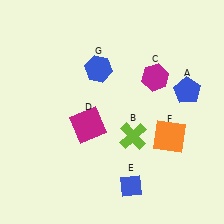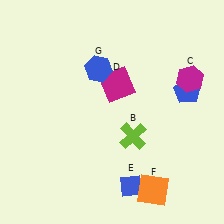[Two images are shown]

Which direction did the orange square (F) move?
The orange square (F) moved down.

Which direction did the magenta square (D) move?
The magenta square (D) moved up.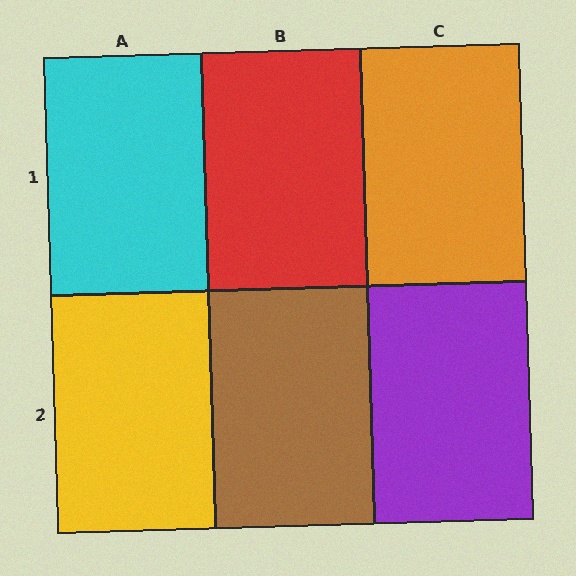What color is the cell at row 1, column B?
Red.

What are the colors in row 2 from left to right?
Yellow, brown, purple.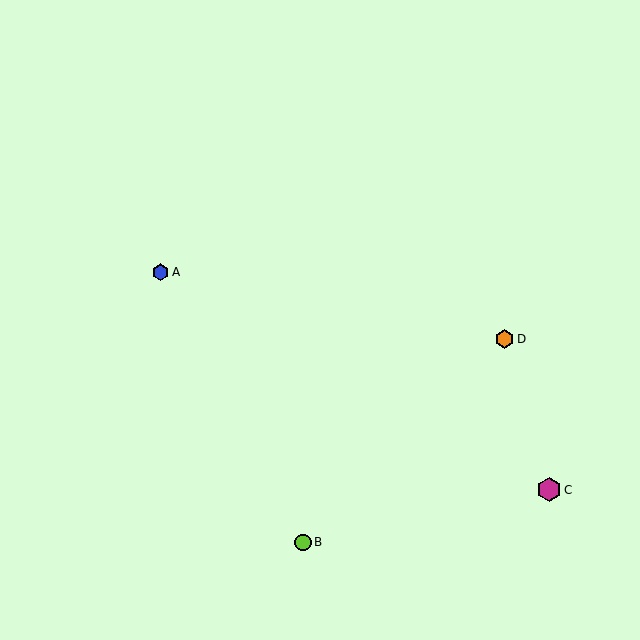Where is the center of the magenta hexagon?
The center of the magenta hexagon is at (549, 490).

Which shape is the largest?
The magenta hexagon (labeled C) is the largest.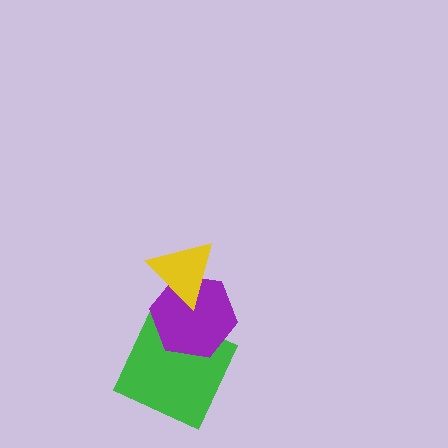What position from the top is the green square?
The green square is 3rd from the top.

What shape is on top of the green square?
The purple hexagon is on top of the green square.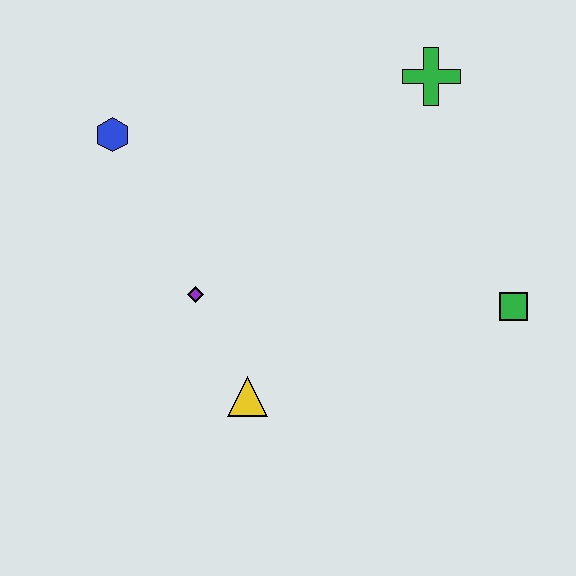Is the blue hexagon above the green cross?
No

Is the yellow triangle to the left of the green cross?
Yes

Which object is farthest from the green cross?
The yellow triangle is farthest from the green cross.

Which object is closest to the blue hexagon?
The purple diamond is closest to the blue hexagon.